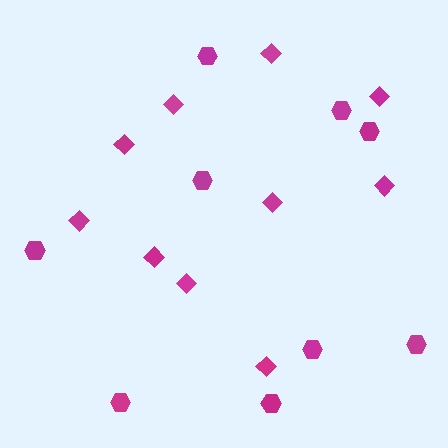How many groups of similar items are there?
There are 2 groups: one group of hexagons (9) and one group of diamonds (10).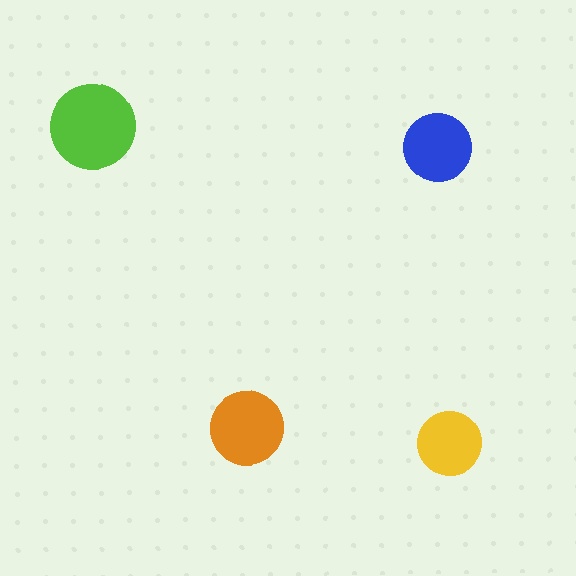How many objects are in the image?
There are 4 objects in the image.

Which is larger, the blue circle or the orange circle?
The orange one.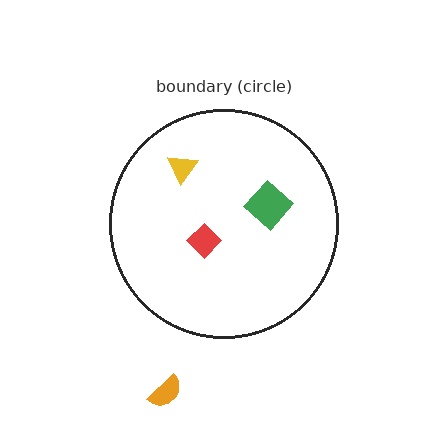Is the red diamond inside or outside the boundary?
Inside.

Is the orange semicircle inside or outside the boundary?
Outside.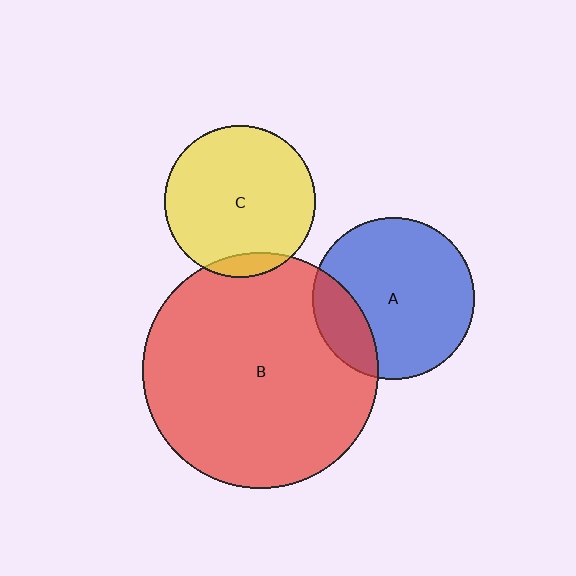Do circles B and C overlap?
Yes.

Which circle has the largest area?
Circle B (red).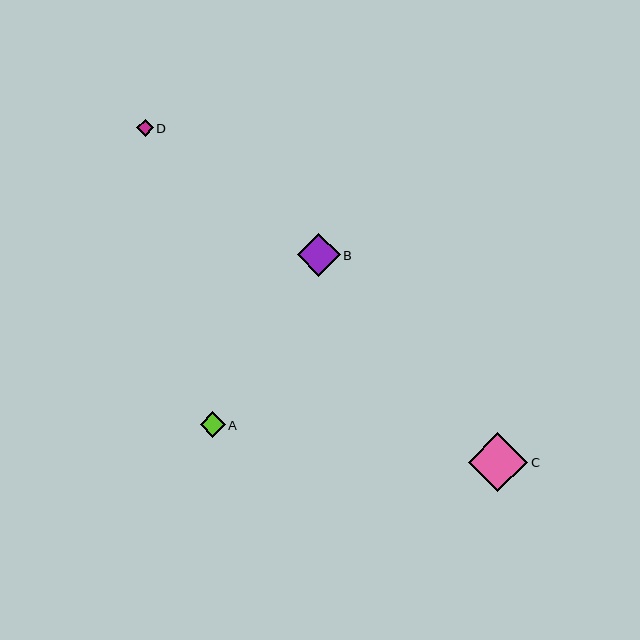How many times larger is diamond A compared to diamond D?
Diamond A is approximately 1.5 times the size of diamond D.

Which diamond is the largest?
Diamond C is the largest with a size of approximately 59 pixels.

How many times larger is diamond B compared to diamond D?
Diamond B is approximately 2.6 times the size of diamond D.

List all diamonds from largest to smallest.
From largest to smallest: C, B, A, D.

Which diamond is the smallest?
Diamond D is the smallest with a size of approximately 17 pixels.